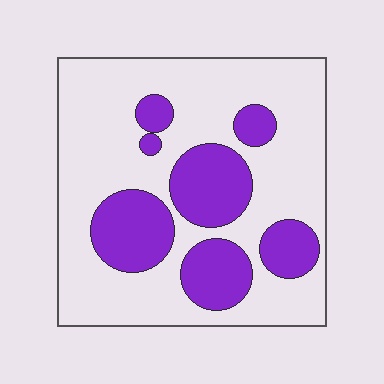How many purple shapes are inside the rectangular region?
7.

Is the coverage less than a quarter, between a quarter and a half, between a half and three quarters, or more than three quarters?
Between a quarter and a half.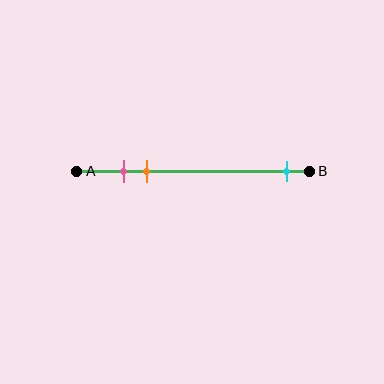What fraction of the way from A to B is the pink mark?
The pink mark is approximately 20% (0.2) of the way from A to B.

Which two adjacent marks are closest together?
The pink and orange marks are the closest adjacent pair.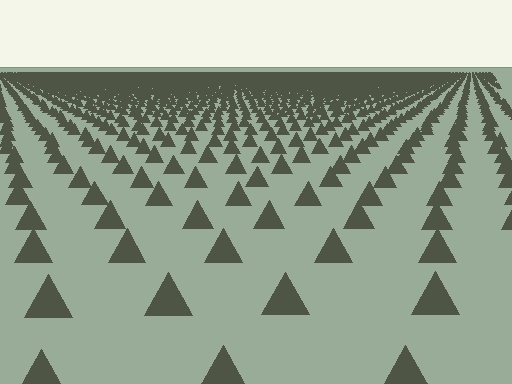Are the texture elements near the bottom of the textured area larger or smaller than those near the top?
Larger. Near the bottom, elements are closer to the viewer and appear at a bigger on-screen size.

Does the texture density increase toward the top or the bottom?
Density increases toward the top.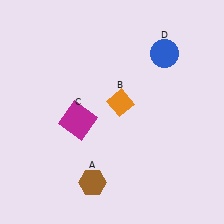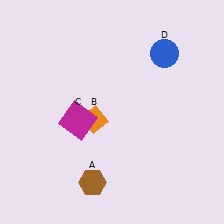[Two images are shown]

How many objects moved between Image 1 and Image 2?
1 object moved between the two images.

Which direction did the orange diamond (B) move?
The orange diamond (B) moved left.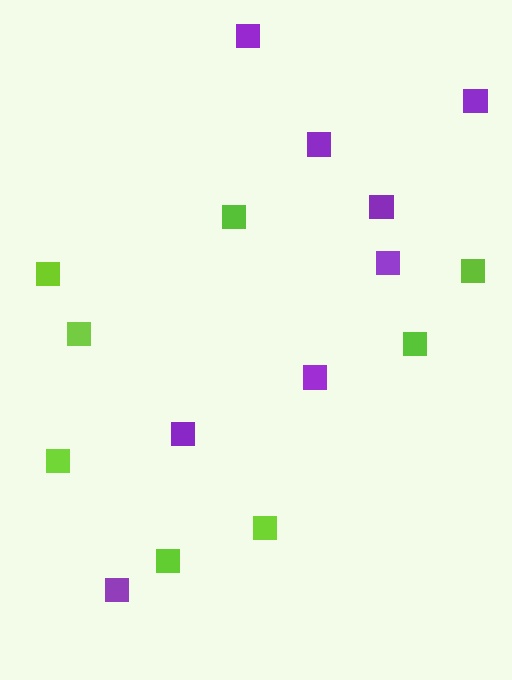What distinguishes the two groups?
There are 2 groups: one group of lime squares (8) and one group of purple squares (8).